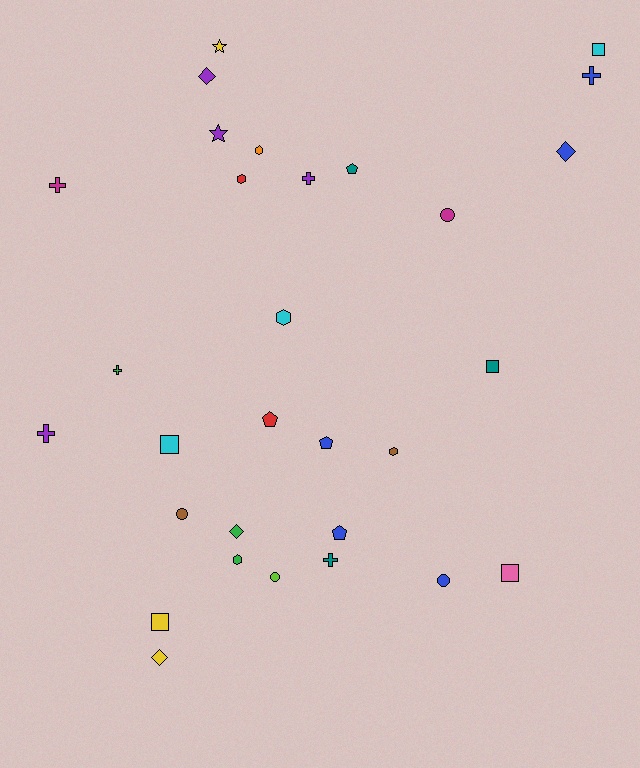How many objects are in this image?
There are 30 objects.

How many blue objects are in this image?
There are 5 blue objects.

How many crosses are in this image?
There are 6 crosses.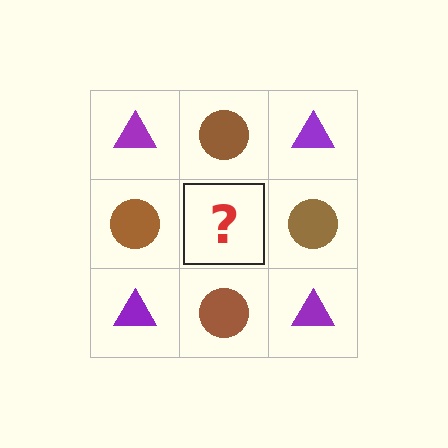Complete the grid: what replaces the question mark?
The question mark should be replaced with a purple triangle.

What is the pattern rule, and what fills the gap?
The rule is that it alternates purple triangle and brown circle in a checkerboard pattern. The gap should be filled with a purple triangle.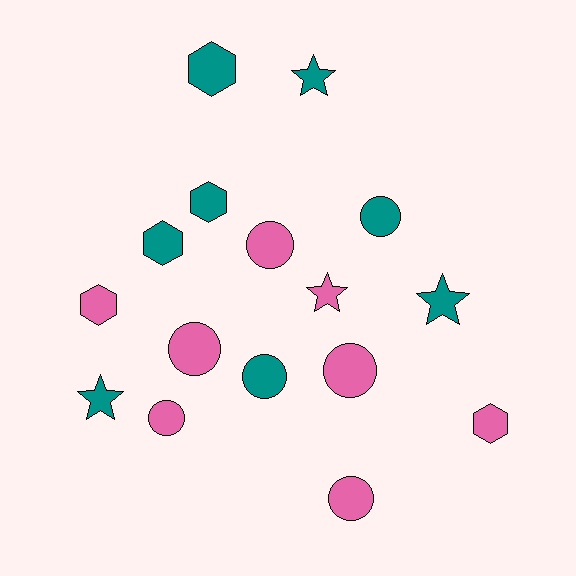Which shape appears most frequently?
Circle, with 7 objects.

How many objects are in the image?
There are 16 objects.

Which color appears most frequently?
Teal, with 8 objects.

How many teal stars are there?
There are 3 teal stars.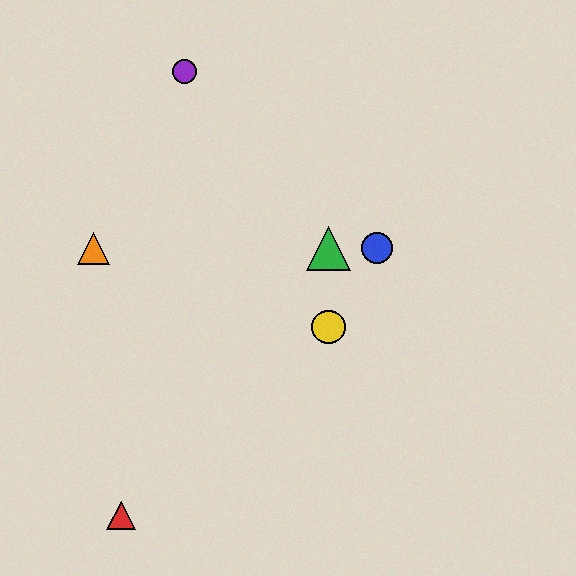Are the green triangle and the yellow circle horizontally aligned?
No, the green triangle is at y≈248 and the yellow circle is at y≈327.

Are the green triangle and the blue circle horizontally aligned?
Yes, both are at y≈248.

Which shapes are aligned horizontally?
The blue circle, the green triangle, the orange triangle are aligned horizontally.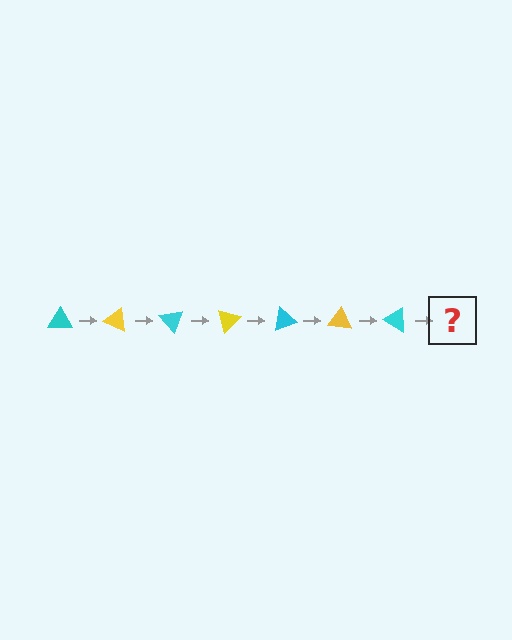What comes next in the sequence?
The next element should be a yellow triangle, rotated 175 degrees from the start.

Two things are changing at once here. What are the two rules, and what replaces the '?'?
The two rules are that it rotates 25 degrees each step and the color cycles through cyan and yellow. The '?' should be a yellow triangle, rotated 175 degrees from the start.